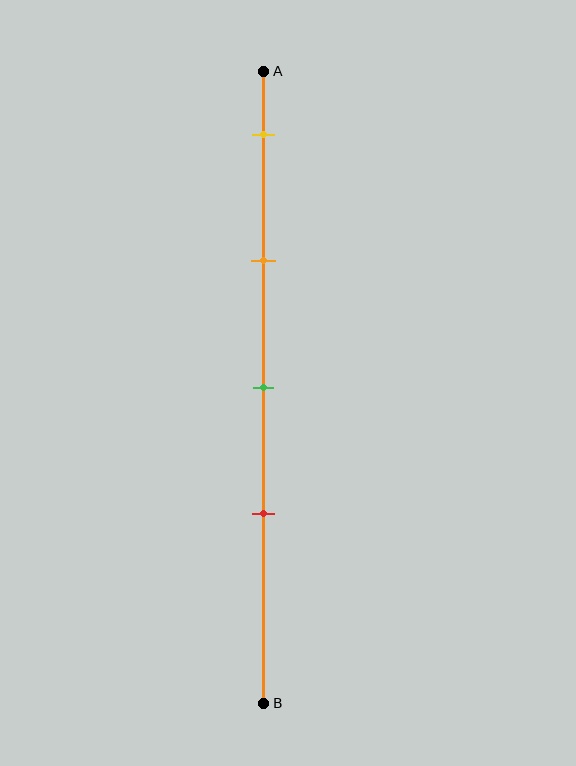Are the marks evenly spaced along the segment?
Yes, the marks are approximately evenly spaced.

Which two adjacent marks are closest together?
The green and red marks are the closest adjacent pair.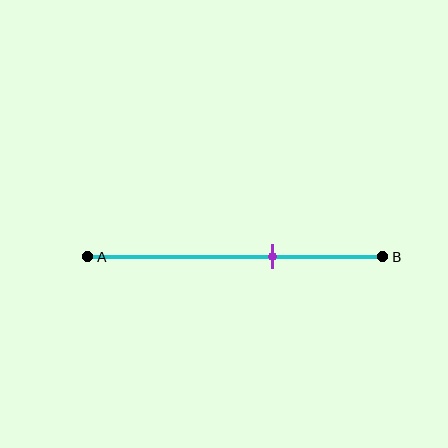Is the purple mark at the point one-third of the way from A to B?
No, the mark is at about 65% from A, not at the 33% one-third point.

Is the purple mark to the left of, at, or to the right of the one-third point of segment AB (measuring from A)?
The purple mark is to the right of the one-third point of segment AB.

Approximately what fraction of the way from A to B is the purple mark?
The purple mark is approximately 65% of the way from A to B.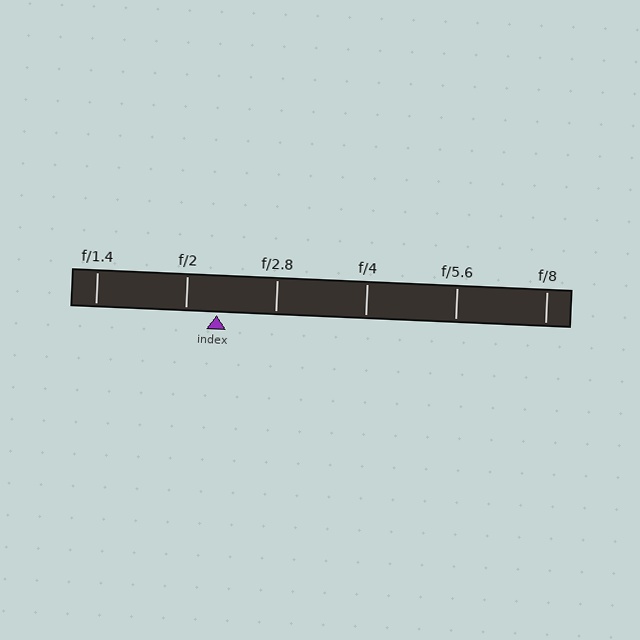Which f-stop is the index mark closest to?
The index mark is closest to f/2.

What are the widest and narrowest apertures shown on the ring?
The widest aperture shown is f/1.4 and the narrowest is f/8.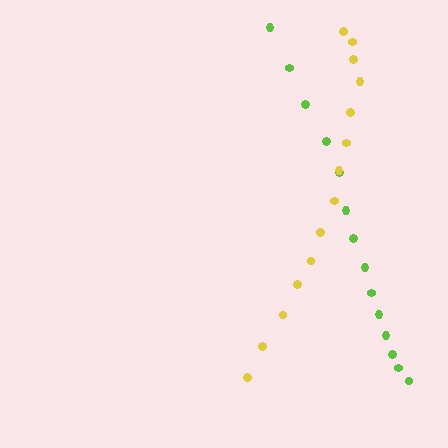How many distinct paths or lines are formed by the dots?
There are 2 distinct paths.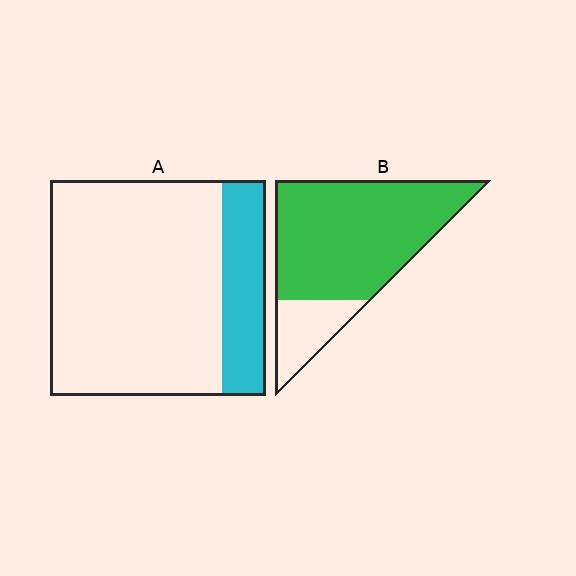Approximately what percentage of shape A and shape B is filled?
A is approximately 20% and B is approximately 80%.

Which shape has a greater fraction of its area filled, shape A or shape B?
Shape B.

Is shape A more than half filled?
No.